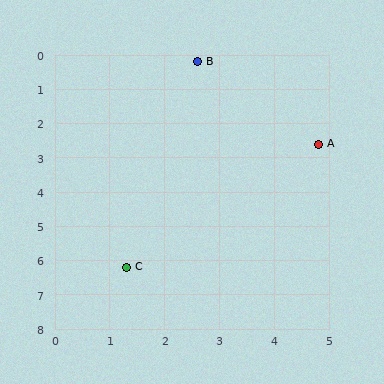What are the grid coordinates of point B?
Point B is at approximately (2.6, 0.2).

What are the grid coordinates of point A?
Point A is at approximately (4.8, 2.6).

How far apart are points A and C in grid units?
Points A and C are about 5.0 grid units apart.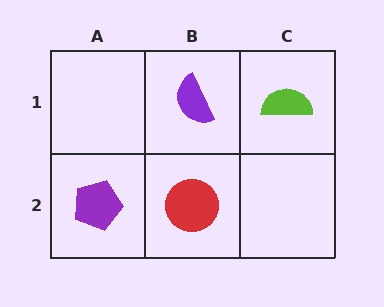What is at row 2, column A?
A purple pentagon.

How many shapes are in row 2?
2 shapes.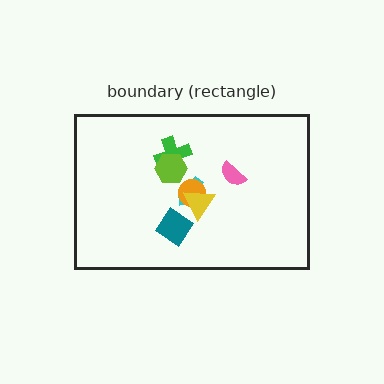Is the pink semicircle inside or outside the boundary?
Inside.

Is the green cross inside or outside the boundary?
Inside.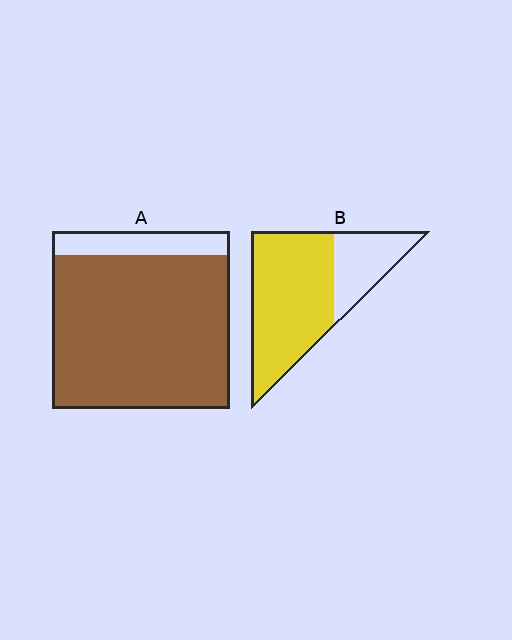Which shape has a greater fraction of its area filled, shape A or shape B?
Shape A.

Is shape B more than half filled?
Yes.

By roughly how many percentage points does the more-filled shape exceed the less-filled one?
By roughly 15 percentage points (A over B).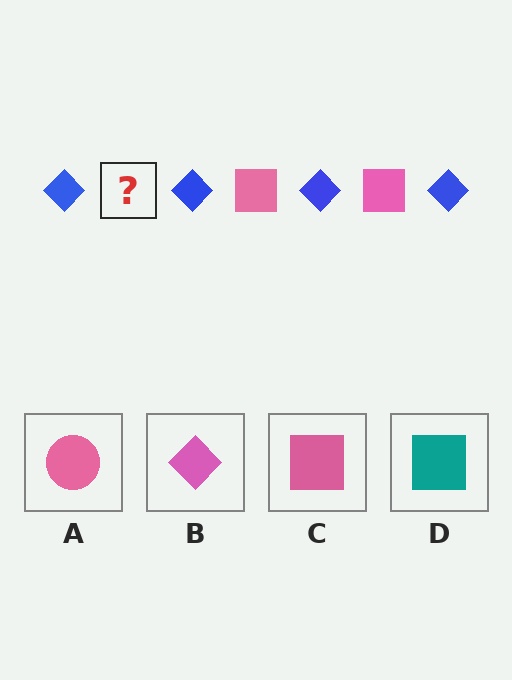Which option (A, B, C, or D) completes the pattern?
C.